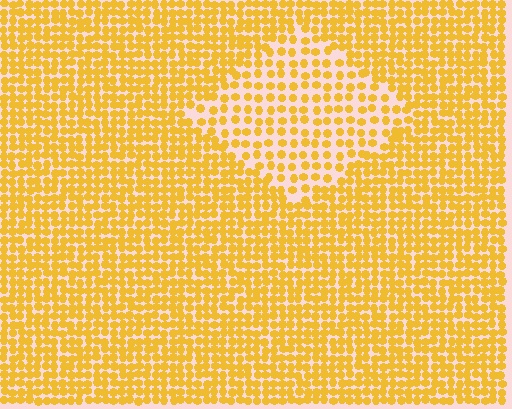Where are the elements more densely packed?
The elements are more densely packed outside the diamond boundary.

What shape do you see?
I see a diamond.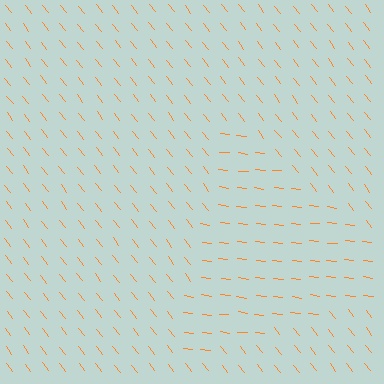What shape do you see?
I see a triangle.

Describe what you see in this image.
The image is filled with small orange line segments. A triangle region in the image has lines oriented differently from the surrounding lines, creating a visible texture boundary.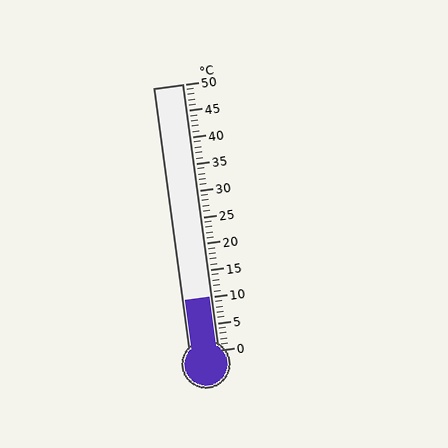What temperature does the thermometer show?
The thermometer shows approximately 10°C.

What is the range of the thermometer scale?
The thermometer scale ranges from 0°C to 50°C.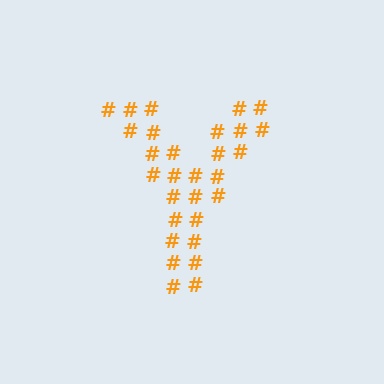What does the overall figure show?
The overall figure shows the letter Y.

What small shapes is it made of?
It is made of small hash symbols.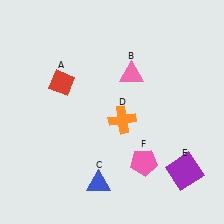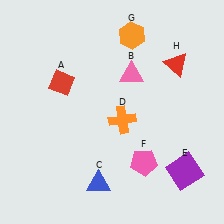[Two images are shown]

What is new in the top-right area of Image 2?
A red triangle (H) was added in the top-right area of Image 2.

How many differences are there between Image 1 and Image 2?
There are 2 differences between the two images.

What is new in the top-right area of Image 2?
An orange hexagon (G) was added in the top-right area of Image 2.